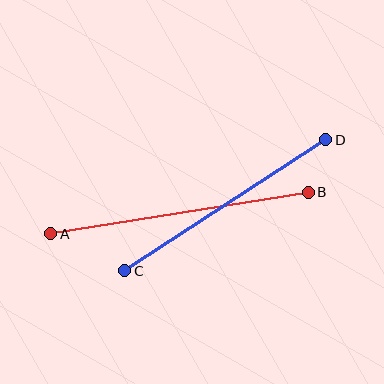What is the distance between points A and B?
The distance is approximately 261 pixels.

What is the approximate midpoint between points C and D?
The midpoint is at approximately (225, 205) pixels.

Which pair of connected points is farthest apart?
Points A and B are farthest apart.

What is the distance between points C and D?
The distance is approximately 240 pixels.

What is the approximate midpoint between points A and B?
The midpoint is at approximately (180, 213) pixels.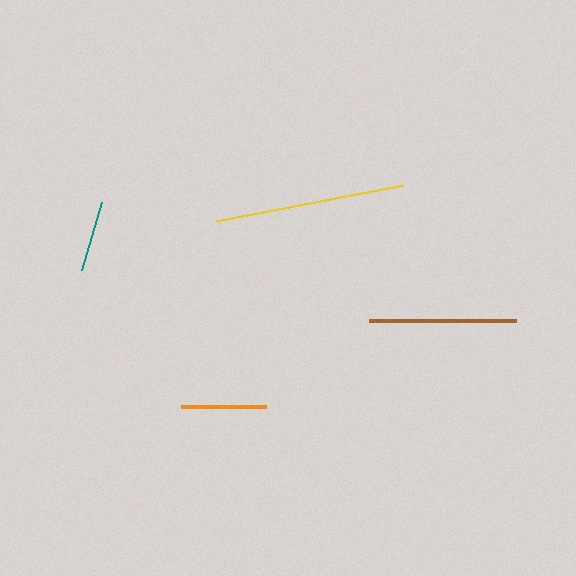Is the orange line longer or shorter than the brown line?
The brown line is longer than the orange line.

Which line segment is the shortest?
The teal line is the shortest at approximately 71 pixels.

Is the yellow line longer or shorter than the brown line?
The yellow line is longer than the brown line.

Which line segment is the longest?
The yellow line is the longest at approximately 191 pixels.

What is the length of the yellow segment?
The yellow segment is approximately 191 pixels long.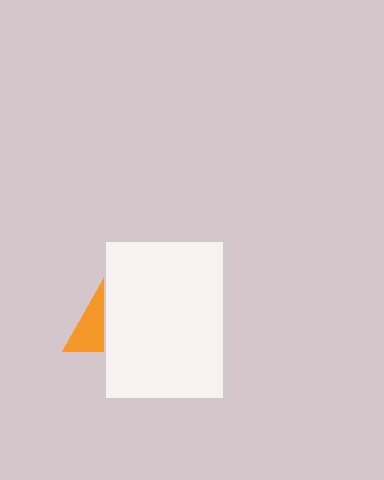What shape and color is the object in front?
The object in front is a white rectangle.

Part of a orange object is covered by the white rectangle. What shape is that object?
It is a triangle.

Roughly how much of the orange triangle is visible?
A small part of it is visible (roughly 38%).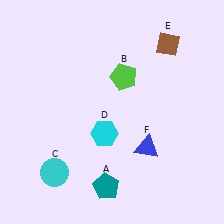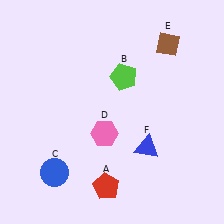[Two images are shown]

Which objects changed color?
A changed from teal to red. C changed from cyan to blue. D changed from cyan to pink.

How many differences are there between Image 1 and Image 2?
There are 3 differences between the two images.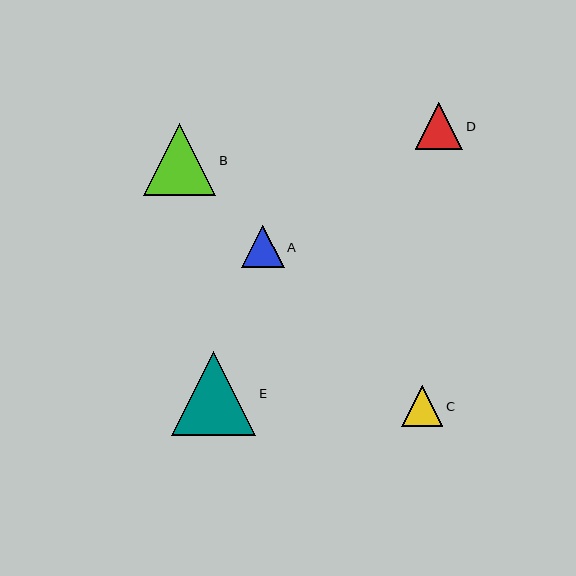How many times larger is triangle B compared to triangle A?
Triangle B is approximately 1.7 times the size of triangle A.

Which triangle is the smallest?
Triangle C is the smallest with a size of approximately 41 pixels.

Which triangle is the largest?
Triangle E is the largest with a size of approximately 84 pixels.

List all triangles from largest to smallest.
From largest to smallest: E, B, D, A, C.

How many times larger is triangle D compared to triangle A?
Triangle D is approximately 1.1 times the size of triangle A.